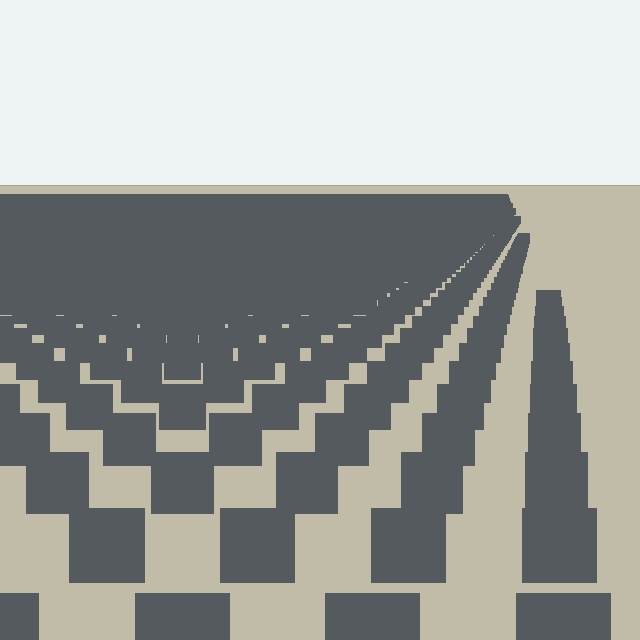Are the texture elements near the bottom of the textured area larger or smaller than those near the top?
Larger. Near the bottom, elements are closer to the viewer and appear at a bigger on-screen size.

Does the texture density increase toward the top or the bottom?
Density increases toward the top.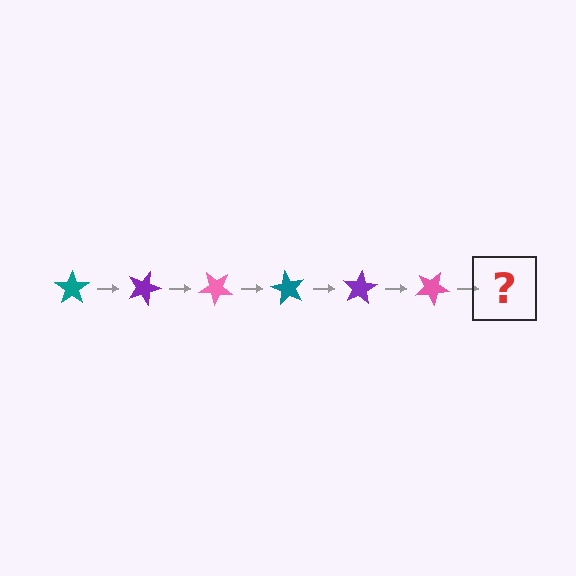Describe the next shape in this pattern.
It should be a teal star, rotated 120 degrees from the start.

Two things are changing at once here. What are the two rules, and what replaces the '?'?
The two rules are that it rotates 20 degrees each step and the color cycles through teal, purple, and pink. The '?' should be a teal star, rotated 120 degrees from the start.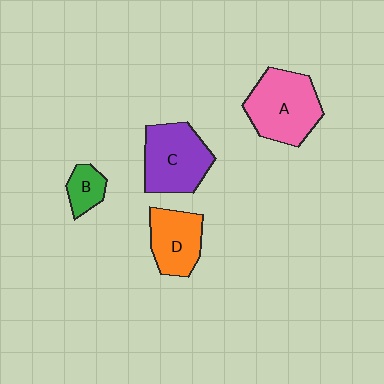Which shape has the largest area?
Shape A (pink).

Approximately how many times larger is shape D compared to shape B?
Approximately 2.0 times.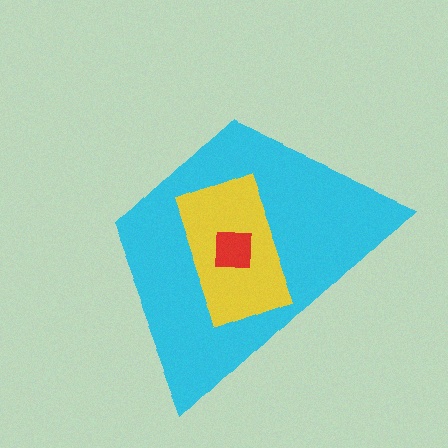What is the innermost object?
The red square.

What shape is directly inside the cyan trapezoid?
The yellow rectangle.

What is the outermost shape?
The cyan trapezoid.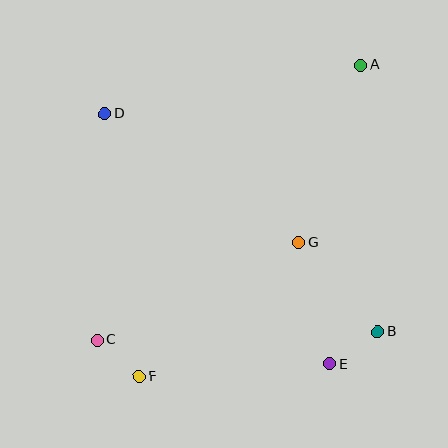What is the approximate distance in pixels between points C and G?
The distance between C and G is approximately 224 pixels.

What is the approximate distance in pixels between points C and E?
The distance between C and E is approximately 234 pixels.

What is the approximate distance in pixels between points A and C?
The distance between A and C is approximately 381 pixels.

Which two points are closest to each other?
Points C and F are closest to each other.